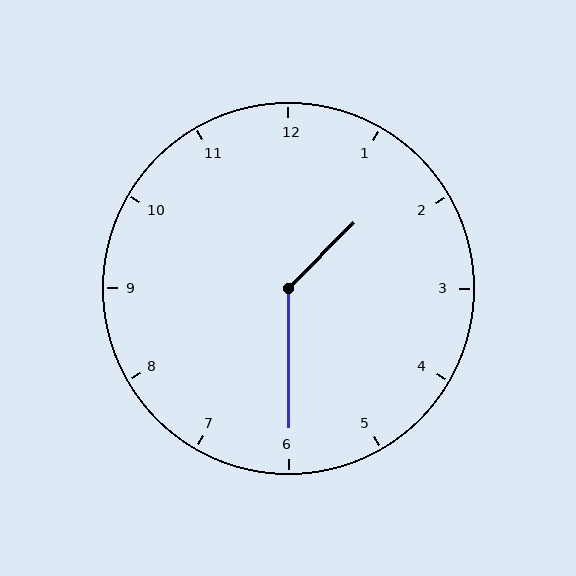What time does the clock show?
1:30.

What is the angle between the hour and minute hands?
Approximately 135 degrees.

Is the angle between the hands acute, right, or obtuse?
It is obtuse.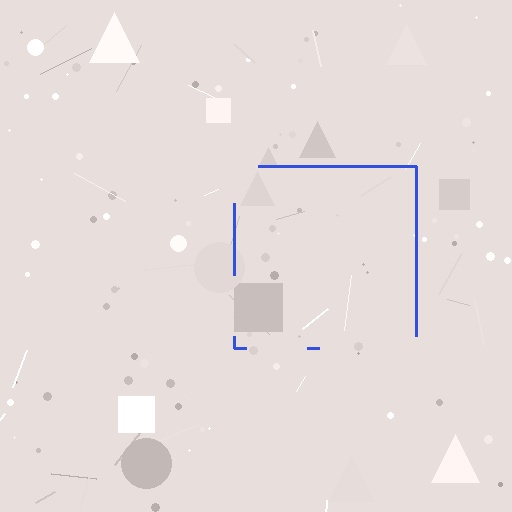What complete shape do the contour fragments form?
The contour fragments form a square.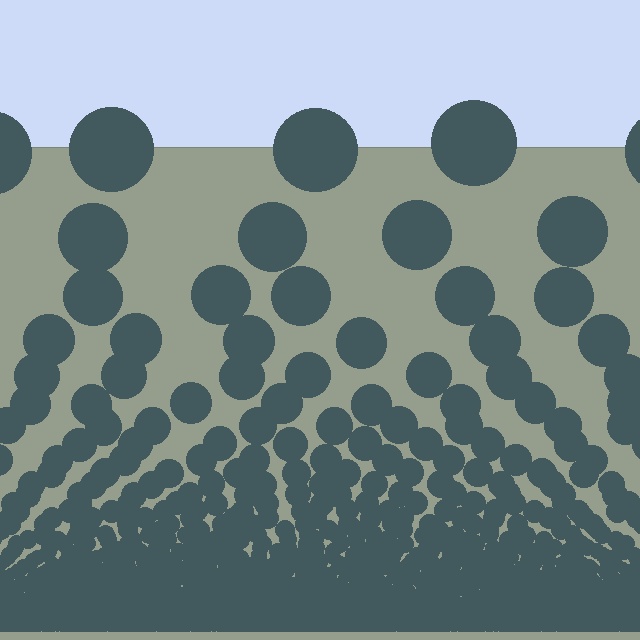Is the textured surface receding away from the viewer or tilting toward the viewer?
The surface appears to tilt toward the viewer. Texture elements get larger and sparser toward the top.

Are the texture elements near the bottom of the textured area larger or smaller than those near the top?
Smaller. The gradient is inverted — elements near the bottom are smaller and denser.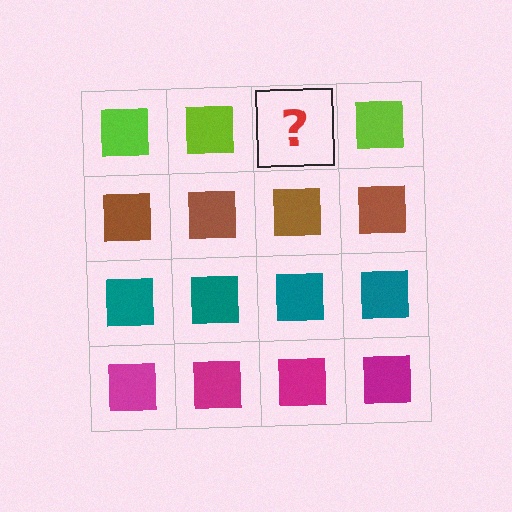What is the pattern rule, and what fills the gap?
The rule is that each row has a consistent color. The gap should be filled with a lime square.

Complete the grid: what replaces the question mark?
The question mark should be replaced with a lime square.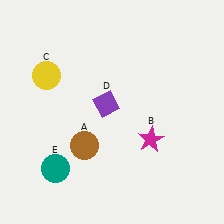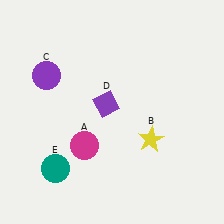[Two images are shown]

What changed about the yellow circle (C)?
In Image 1, C is yellow. In Image 2, it changed to purple.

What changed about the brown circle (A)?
In Image 1, A is brown. In Image 2, it changed to magenta.